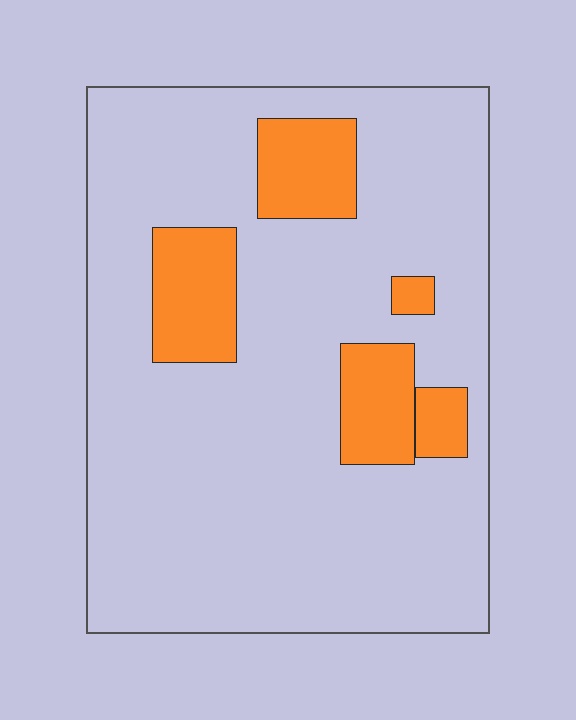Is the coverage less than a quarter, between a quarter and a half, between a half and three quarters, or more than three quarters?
Less than a quarter.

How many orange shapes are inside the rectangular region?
5.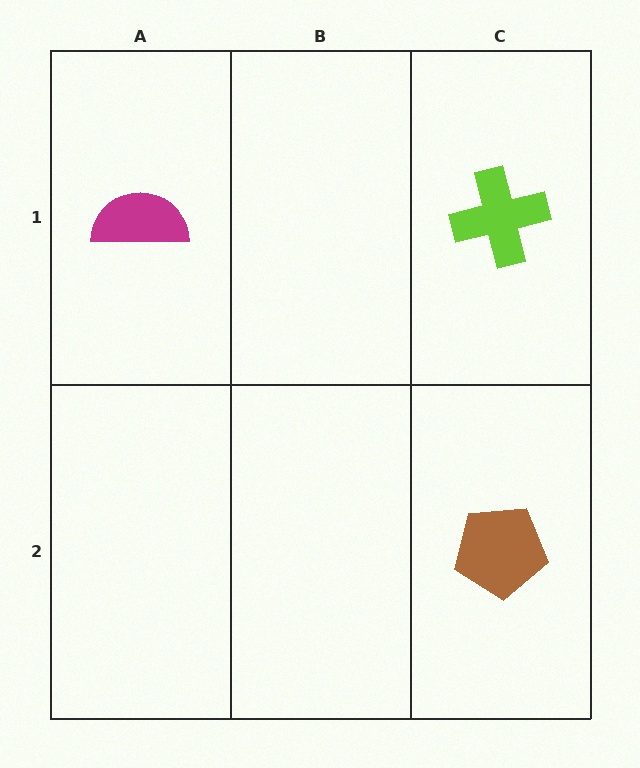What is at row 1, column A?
A magenta semicircle.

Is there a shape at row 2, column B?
No, that cell is empty.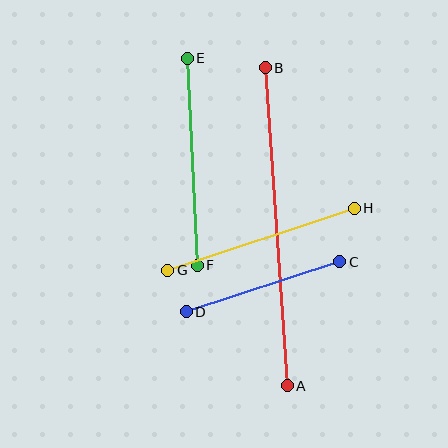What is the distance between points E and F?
The distance is approximately 207 pixels.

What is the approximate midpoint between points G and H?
The midpoint is at approximately (261, 239) pixels.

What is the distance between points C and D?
The distance is approximately 161 pixels.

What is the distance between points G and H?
The distance is approximately 197 pixels.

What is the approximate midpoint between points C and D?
The midpoint is at approximately (263, 287) pixels.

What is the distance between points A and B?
The distance is approximately 319 pixels.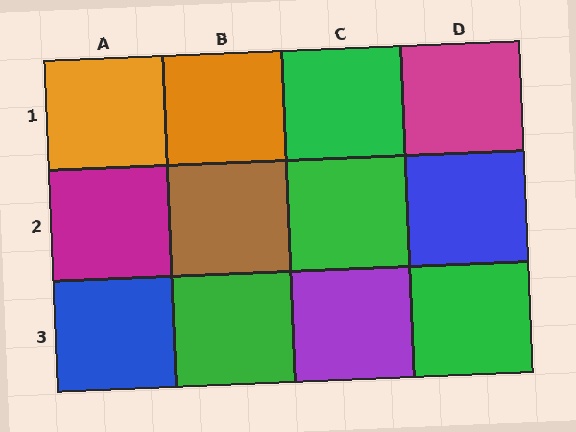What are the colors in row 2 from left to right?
Magenta, brown, green, blue.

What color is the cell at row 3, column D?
Green.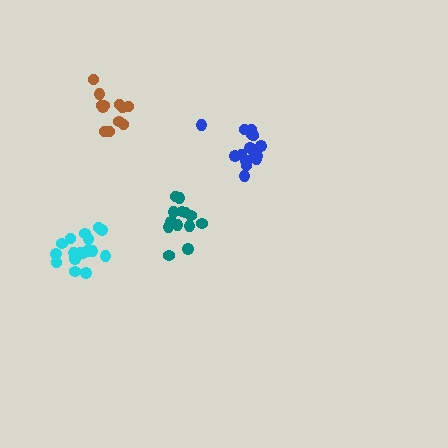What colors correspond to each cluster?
The clusters are colored: teal, blue, cyan, brown.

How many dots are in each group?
Group 1: 13 dots, Group 2: 18 dots, Group 3: 17 dots, Group 4: 12 dots (60 total).